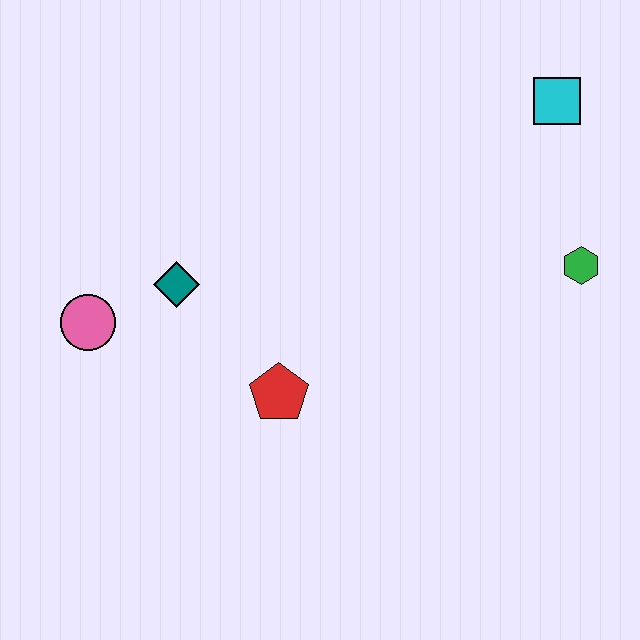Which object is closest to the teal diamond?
The pink circle is closest to the teal diamond.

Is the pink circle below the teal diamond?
Yes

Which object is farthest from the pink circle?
The cyan square is farthest from the pink circle.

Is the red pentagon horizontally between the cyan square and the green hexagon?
No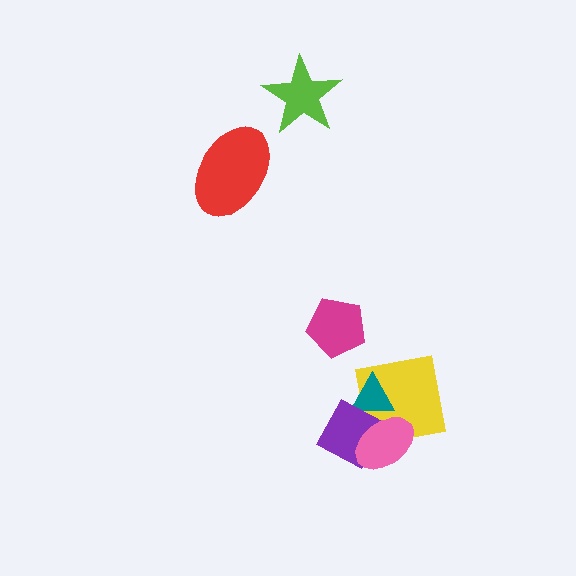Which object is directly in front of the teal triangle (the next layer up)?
The purple diamond is directly in front of the teal triangle.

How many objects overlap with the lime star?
0 objects overlap with the lime star.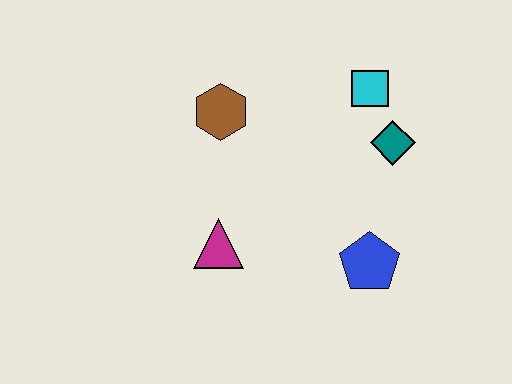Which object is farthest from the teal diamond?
The magenta triangle is farthest from the teal diamond.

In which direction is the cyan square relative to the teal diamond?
The cyan square is above the teal diamond.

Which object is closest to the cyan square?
The teal diamond is closest to the cyan square.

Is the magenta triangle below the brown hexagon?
Yes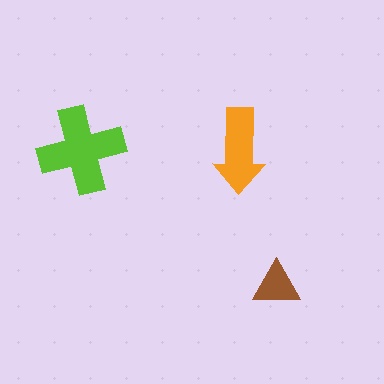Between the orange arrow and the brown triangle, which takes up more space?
The orange arrow.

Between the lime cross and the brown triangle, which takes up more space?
The lime cross.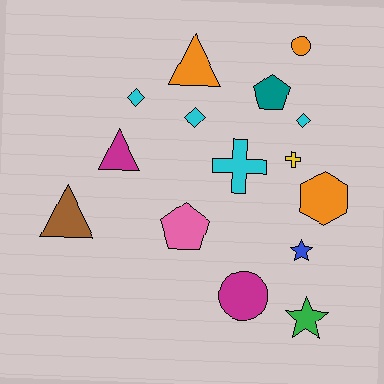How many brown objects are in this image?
There is 1 brown object.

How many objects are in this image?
There are 15 objects.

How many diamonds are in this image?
There are 3 diamonds.